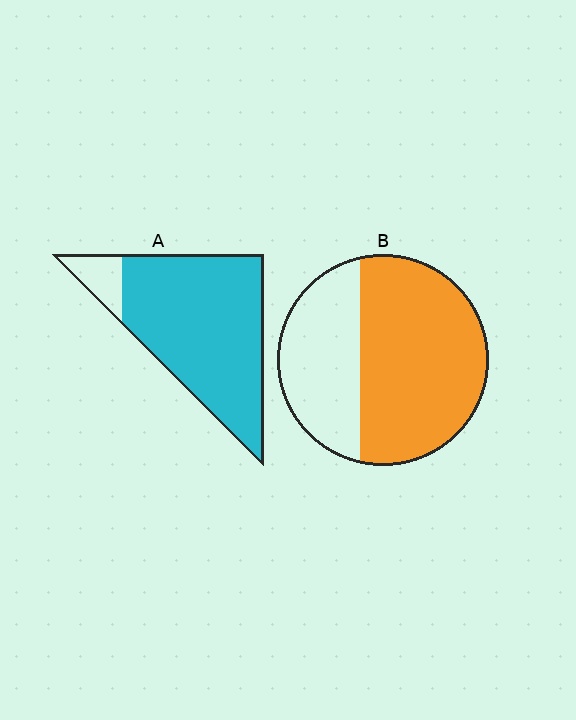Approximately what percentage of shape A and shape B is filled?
A is approximately 90% and B is approximately 65%.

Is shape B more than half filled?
Yes.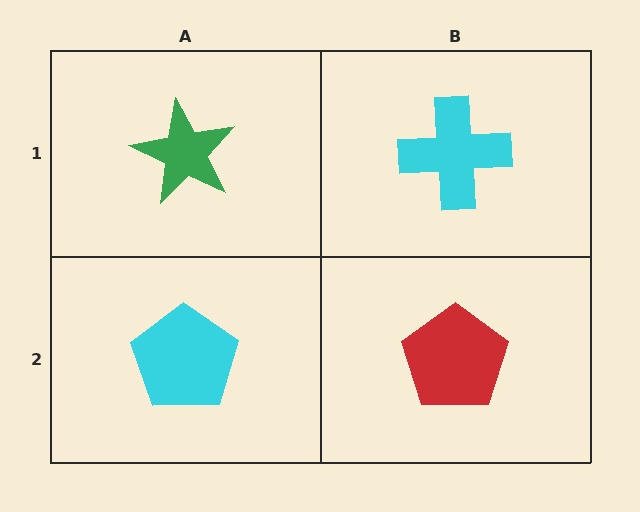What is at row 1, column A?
A green star.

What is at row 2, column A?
A cyan pentagon.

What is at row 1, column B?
A cyan cross.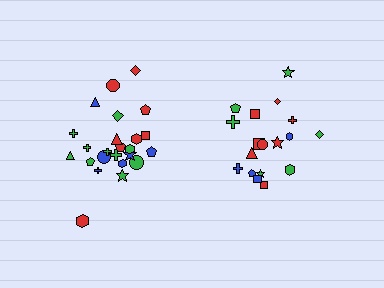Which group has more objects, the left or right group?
The left group.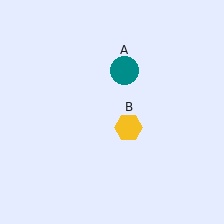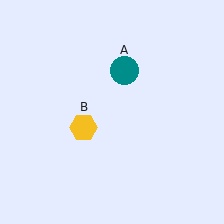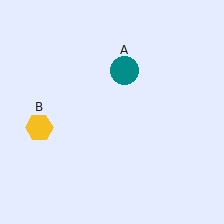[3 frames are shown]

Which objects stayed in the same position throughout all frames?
Teal circle (object A) remained stationary.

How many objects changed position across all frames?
1 object changed position: yellow hexagon (object B).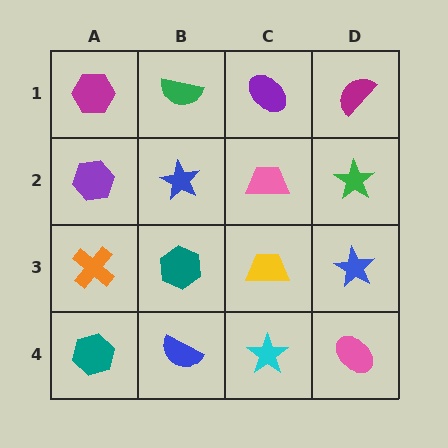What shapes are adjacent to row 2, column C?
A purple ellipse (row 1, column C), a yellow trapezoid (row 3, column C), a blue star (row 2, column B), a green star (row 2, column D).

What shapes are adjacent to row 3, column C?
A pink trapezoid (row 2, column C), a cyan star (row 4, column C), a teal hexagon (row 3, column B), a blue star (row 3, column D).